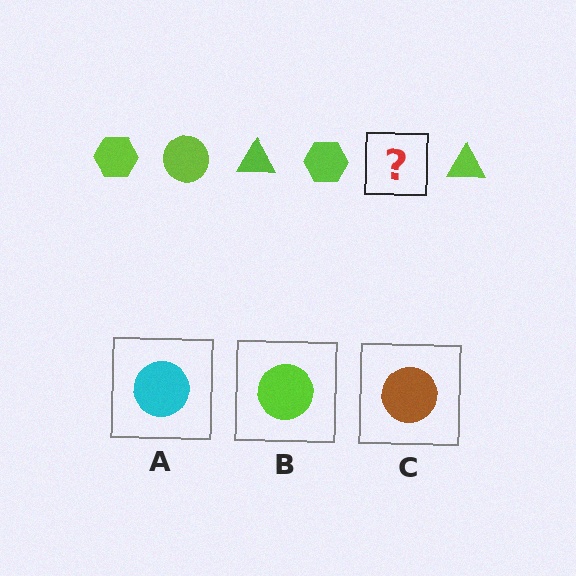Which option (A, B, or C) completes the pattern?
B.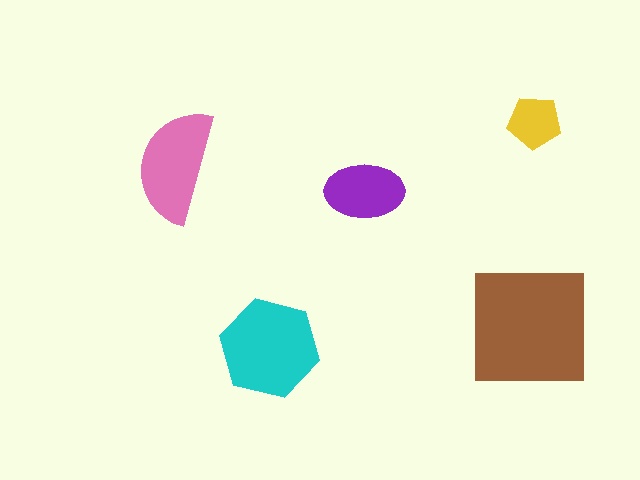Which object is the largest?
The brown square.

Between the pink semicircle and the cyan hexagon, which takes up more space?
The cyan hexagon.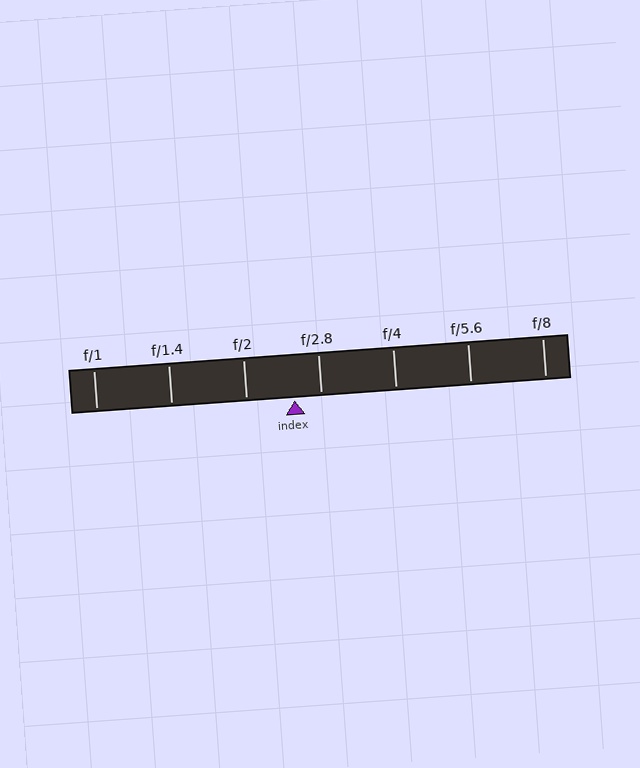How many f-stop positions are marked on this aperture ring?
There are 7 f-stop positions marked.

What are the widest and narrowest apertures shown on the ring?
The widest aperture shown is f/1 and the narrowest is f/8.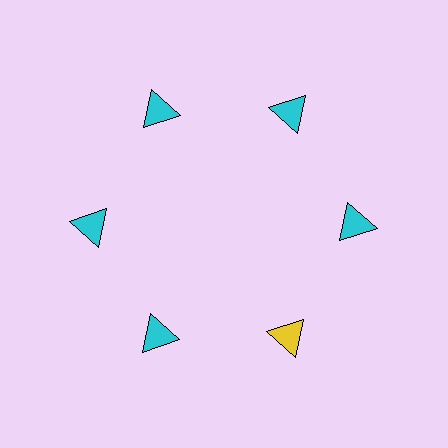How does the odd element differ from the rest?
It has a different color: yellow instead of cyan.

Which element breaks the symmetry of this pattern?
The yellow triangle at roughly the 5 o'clock position breaks the symmetry. All other shapes are cyan triangles.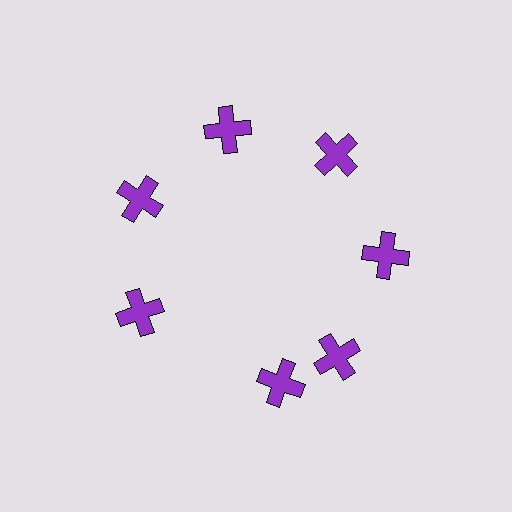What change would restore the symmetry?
The symmetry would be restored by rotating it back into even spacing with its neighbors so that all 7 crosses sit at equal angles and equal distance from the center.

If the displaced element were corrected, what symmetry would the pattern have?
It would have 7-fold rotational symmetry — the pattern would map onto itself every 51 degrees.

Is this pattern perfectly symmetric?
No. The 7 purple crosses are arranged in a ring, but one element near the 6 o'clock position is rotated out of alignment along the ring, breaking the 7-fold rotational symmetry.